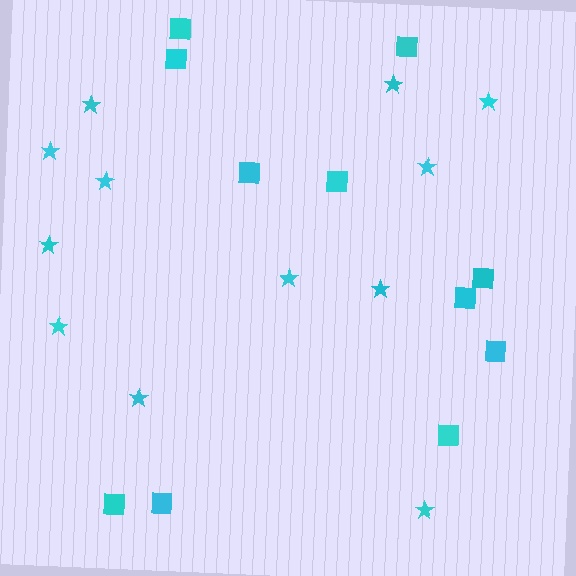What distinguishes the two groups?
There are 2 groups: one group of stars (12) and one group of squares (11).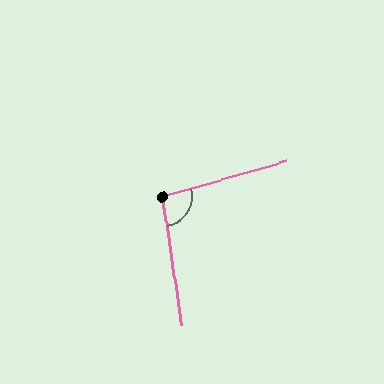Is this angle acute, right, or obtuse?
It is obtuse.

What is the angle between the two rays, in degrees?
Approximately 97 degrees.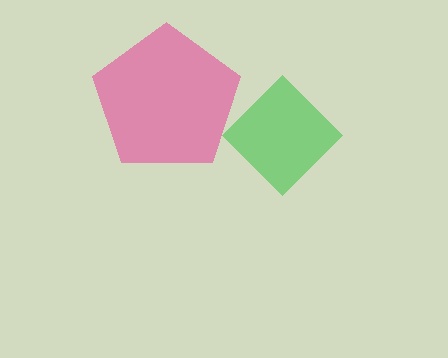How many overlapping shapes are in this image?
There are 2 overlapping shapes in the image.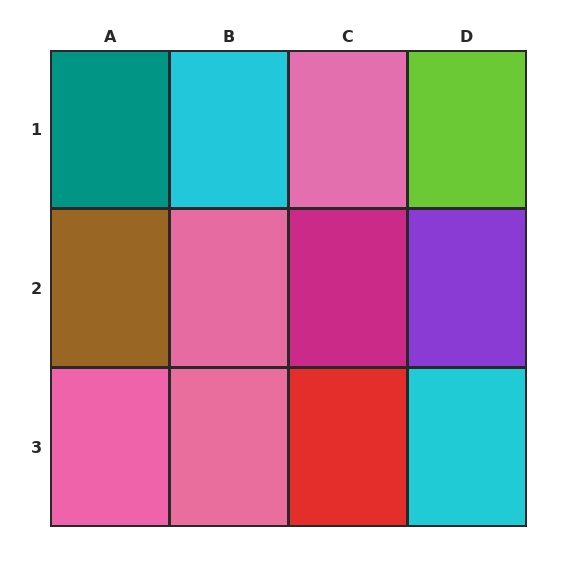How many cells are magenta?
1 cell is magenta.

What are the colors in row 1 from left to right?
Teal, cyan, pink, lime.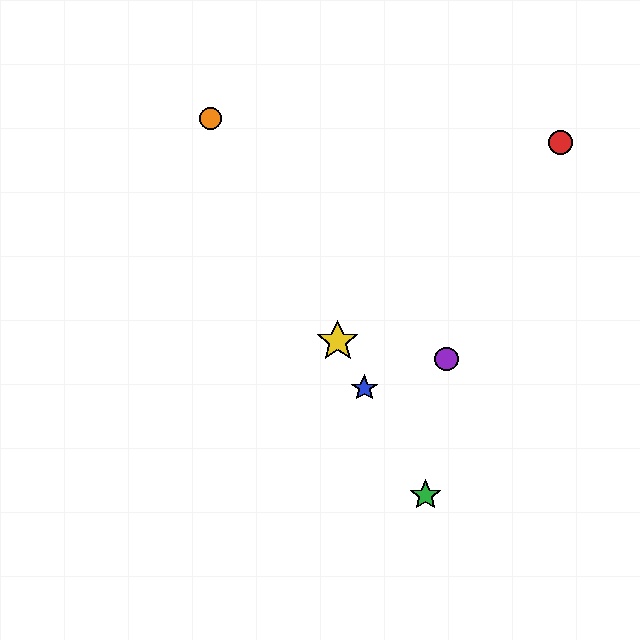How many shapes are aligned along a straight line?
4 shapes (the blue star, the green star, the yellow star, the orange circle) are aligned along a straight line.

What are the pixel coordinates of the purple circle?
The purple circle is at (446, 359).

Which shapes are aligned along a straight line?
The blue star, the green star, the yellow star, the orange circle are aligned along a straight line.